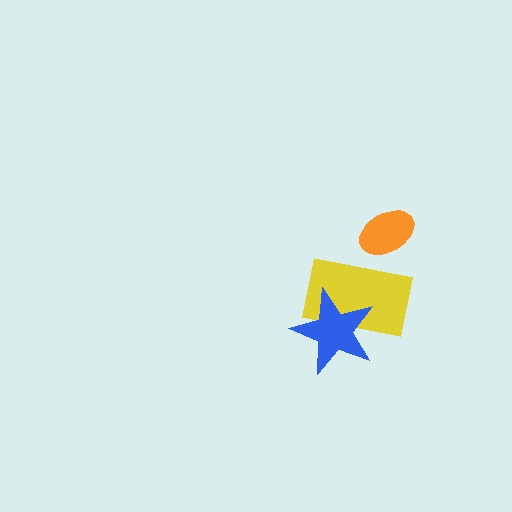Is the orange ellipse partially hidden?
Yes, it is partially covered by another shape.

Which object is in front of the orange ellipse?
The yellow rectangle is in front of the orange ellipse.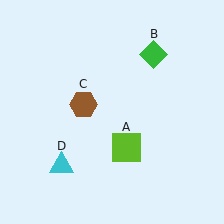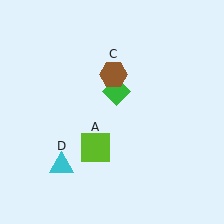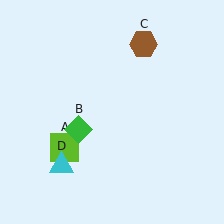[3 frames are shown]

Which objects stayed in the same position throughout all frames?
Cyan triangle (object D) remained stationary.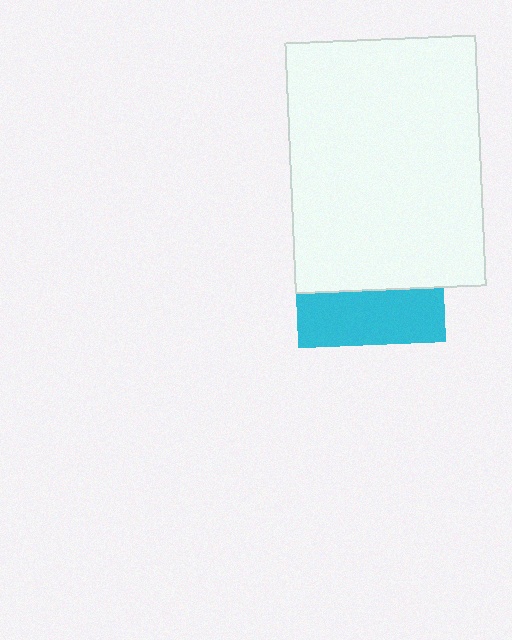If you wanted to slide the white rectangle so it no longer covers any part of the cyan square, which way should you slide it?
Slide it up — that is the most direct way to separate the two shapes.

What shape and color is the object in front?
The object in front is a white rectangle.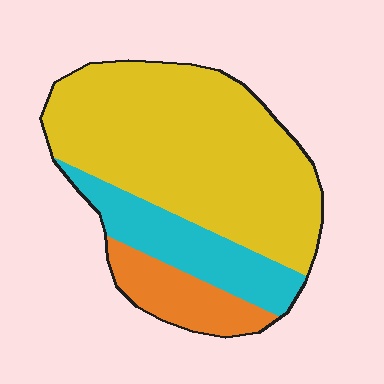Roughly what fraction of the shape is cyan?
Cyan covers around 20% of the shape.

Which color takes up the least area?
Orange, at roughly 15%.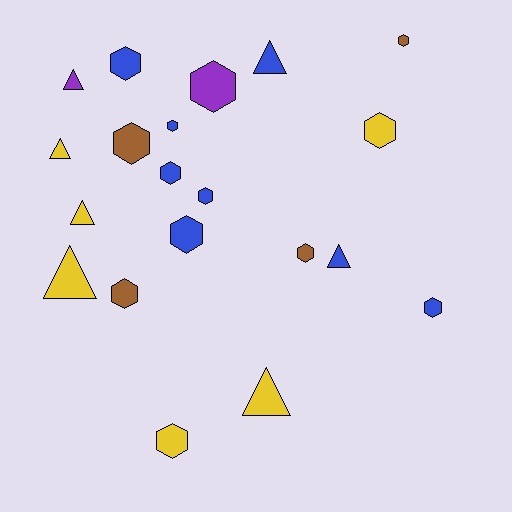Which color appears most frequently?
Blue, with 8 objects.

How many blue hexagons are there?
There are 6 blue hexagons.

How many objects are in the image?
There are 20 objects.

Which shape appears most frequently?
Hexagon, with 13 objects.